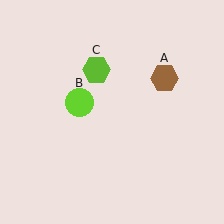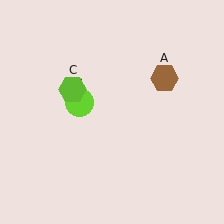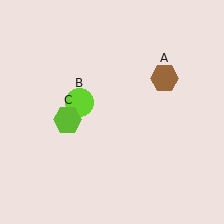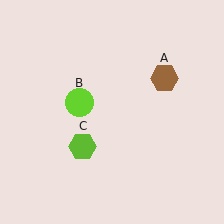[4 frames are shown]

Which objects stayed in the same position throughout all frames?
Brown hexagon (object A) and lime circle (object B) remained stationary.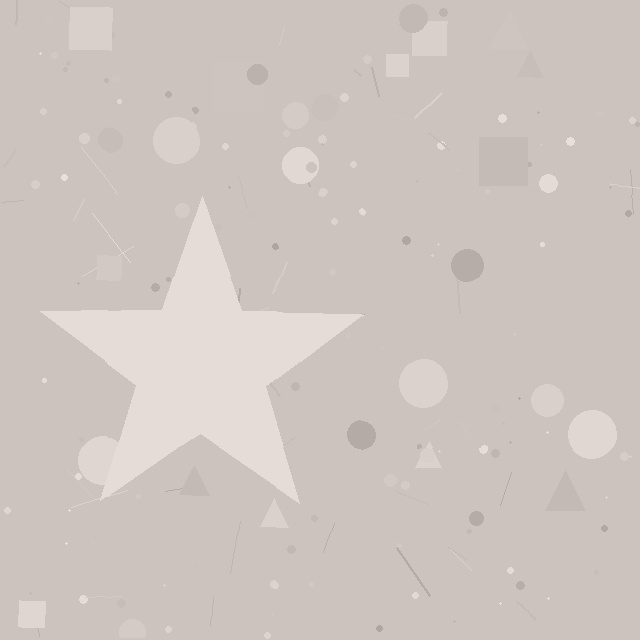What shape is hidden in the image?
A star is hidden in the image.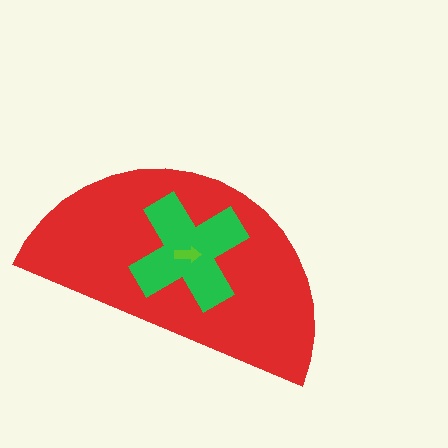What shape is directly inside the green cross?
The lime arrow.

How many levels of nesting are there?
3.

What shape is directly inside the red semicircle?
The green cross.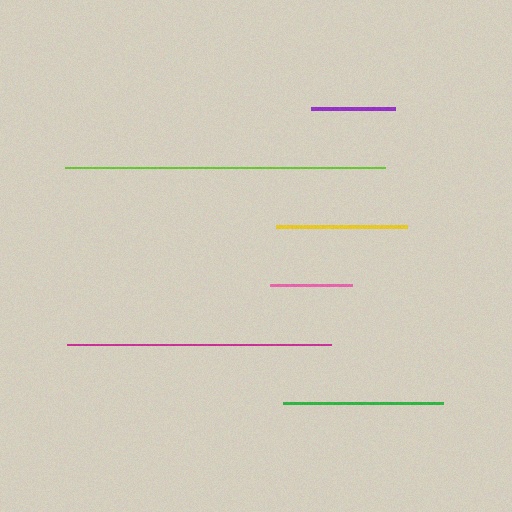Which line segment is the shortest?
The pink line is the shortest at approximately 82 pixels.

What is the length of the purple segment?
The purple segment is approximately 84 pixels long.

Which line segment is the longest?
The lime line is the longest at approximately 320 pixels.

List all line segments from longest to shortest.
From longest to shortest: lime, magenta, green, yellow, purple, pink.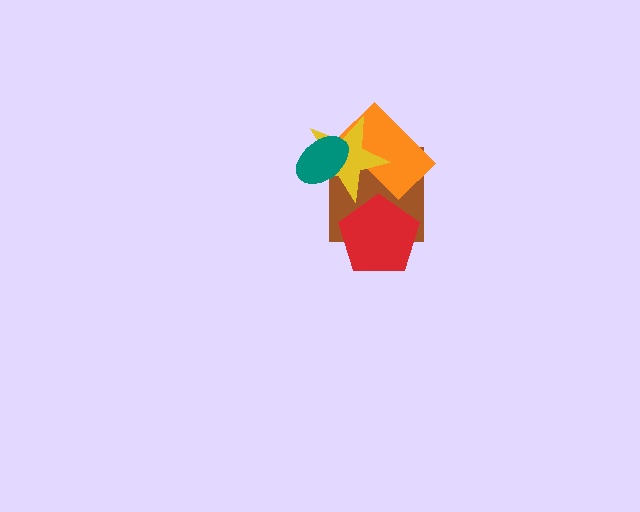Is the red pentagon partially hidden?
No, no other shape covers it.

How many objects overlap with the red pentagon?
1 object overlaps with the red pentagon.